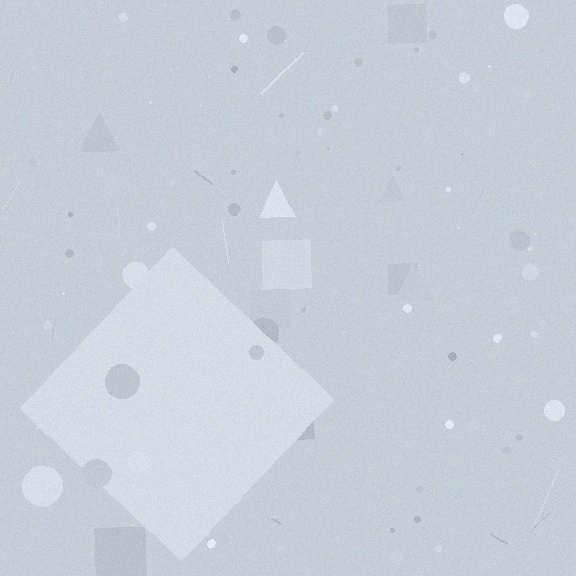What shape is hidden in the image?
A diamond is hidden in the image.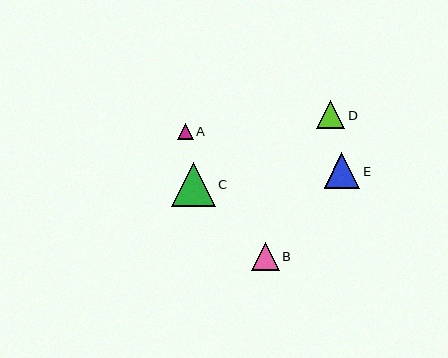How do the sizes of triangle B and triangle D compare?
Triangle B and triangle D are approximately the same size.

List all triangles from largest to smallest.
From largest to smallest: C, E, B, D, A.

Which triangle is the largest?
Triangle C is the largest with a size of approximately 44 pixels.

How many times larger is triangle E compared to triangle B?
Triangle E is approximately 1.3 times the size of triangle B.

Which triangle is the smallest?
Triangle A is the smallest with a size of approximately 16 pixels.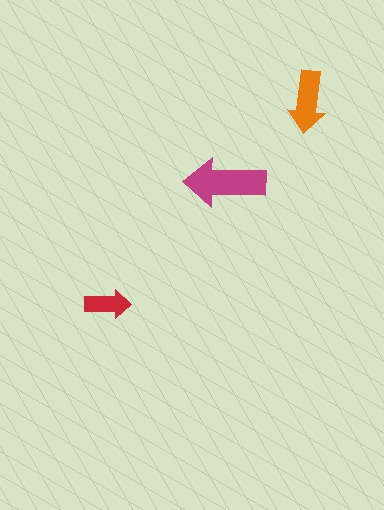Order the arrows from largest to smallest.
the magenta one, the orange one, the red one.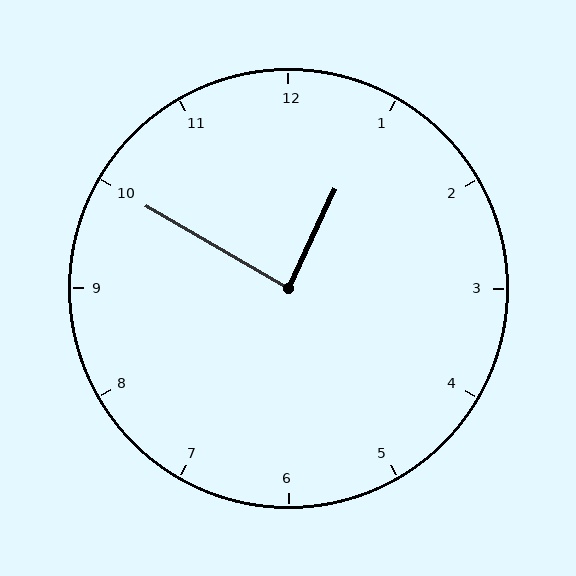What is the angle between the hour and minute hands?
Approximately 85 degrees.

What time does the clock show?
12:50.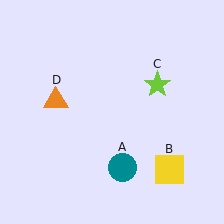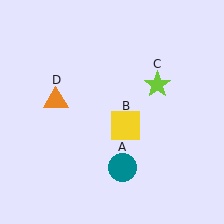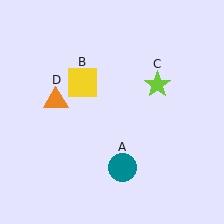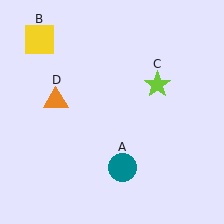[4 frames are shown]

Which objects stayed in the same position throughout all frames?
Teal circle (object A) and lime star (object C) and orange triangle (object D) remained stationary.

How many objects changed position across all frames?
1 object changed position: yellow square (object B).